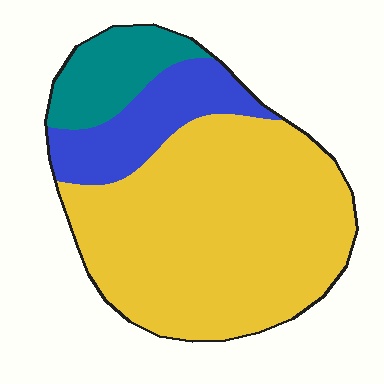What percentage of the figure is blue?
Blue takes up between a sixth and a third of the figure.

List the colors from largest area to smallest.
From largest to smallest: yellow, blue, teal.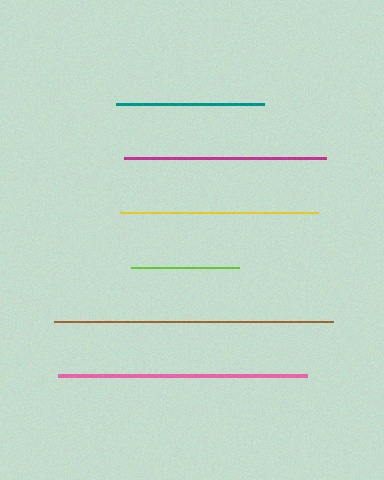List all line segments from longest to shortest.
From longest to shortest: brown, pink, magenta, yellow, teal, lime.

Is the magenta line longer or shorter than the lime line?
The magenta line is longer than the lime line.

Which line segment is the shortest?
The lime line is the shortest at approximately 108 pixels.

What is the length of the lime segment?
The lime segment is approximately 108 pixels long.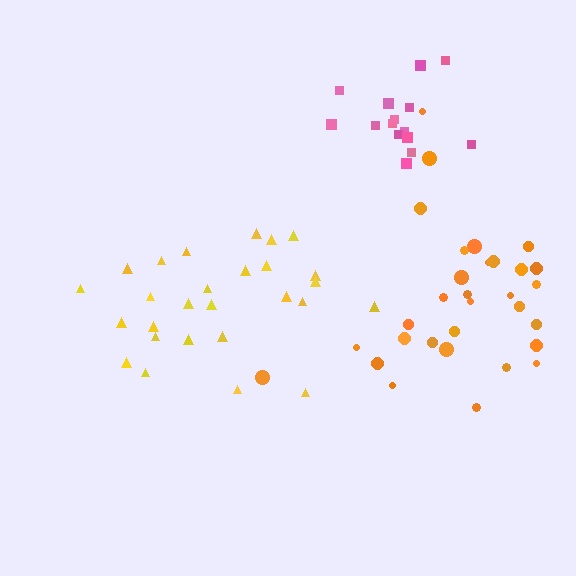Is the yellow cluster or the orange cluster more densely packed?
Orange.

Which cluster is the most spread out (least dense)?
Yellow.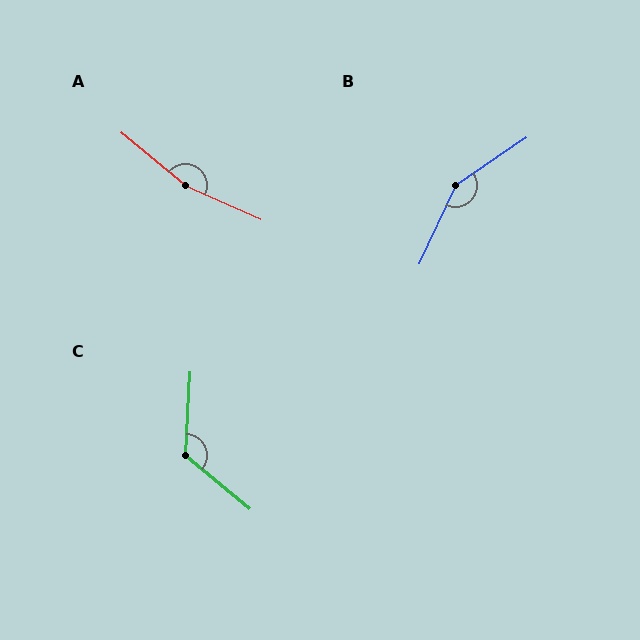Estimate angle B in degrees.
Approximately 149 degrees.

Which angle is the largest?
A, at approximately 164 degrees.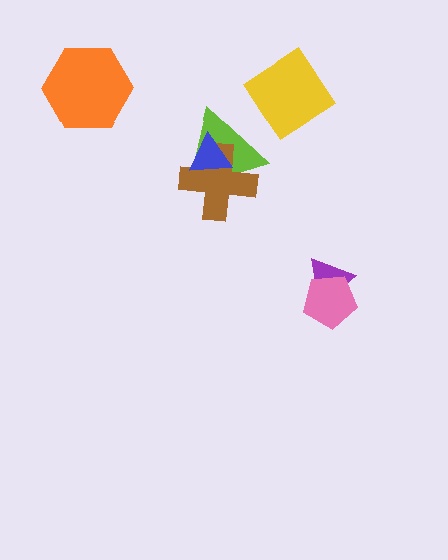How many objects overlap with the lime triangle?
2 objects overlap with the lime triangle.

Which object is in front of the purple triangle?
The pink pentagon is in front of the purple triangle.